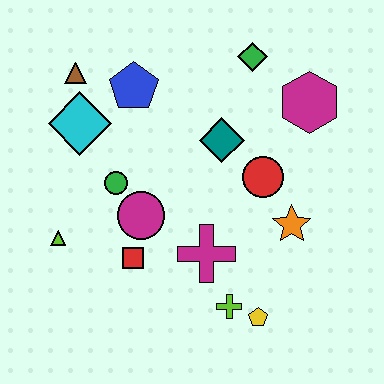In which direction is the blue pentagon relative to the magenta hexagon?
The blue pentagon is to the left of the magenta hexagon.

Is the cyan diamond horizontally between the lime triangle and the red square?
Yes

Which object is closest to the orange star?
The red circle is closest to the orange star.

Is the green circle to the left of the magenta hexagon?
Yes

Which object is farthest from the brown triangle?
The yellow pentagon is farthest from the brown triangle.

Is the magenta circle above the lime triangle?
Yes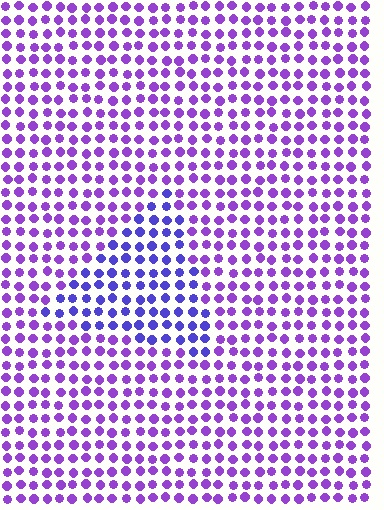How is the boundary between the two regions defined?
The boundary is defined purely by a slight shift in hue (about 30 degrees). Spacing, size, and orientation are identical on both sides.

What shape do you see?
I see a triangle.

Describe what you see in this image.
The image is filled with small purple elements in a uniform arrangement. A triangle-shaped region is visible where the elements are tinted to a slightly different hue, forming a subtle color boundary.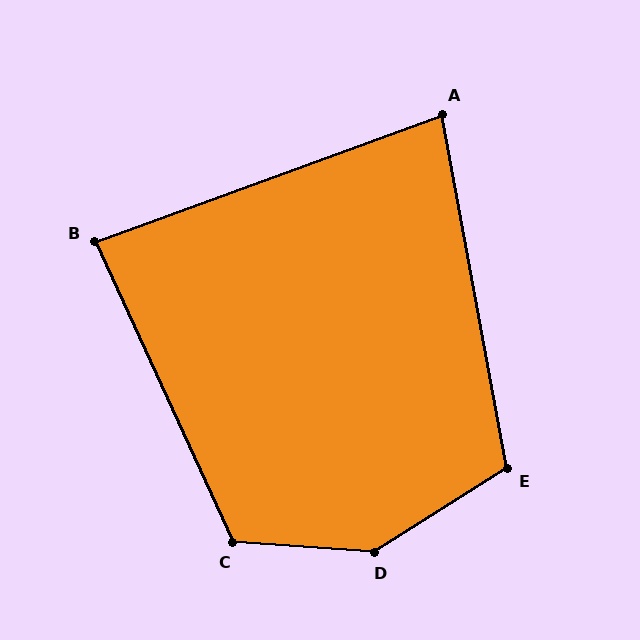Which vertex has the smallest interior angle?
A, at approximately 80 degrees.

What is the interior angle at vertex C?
Approximately 119 degrees (obtuse).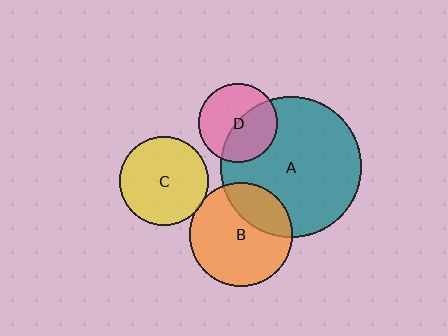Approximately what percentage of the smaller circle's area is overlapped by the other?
Approximately 5%.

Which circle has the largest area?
Circle A (teal).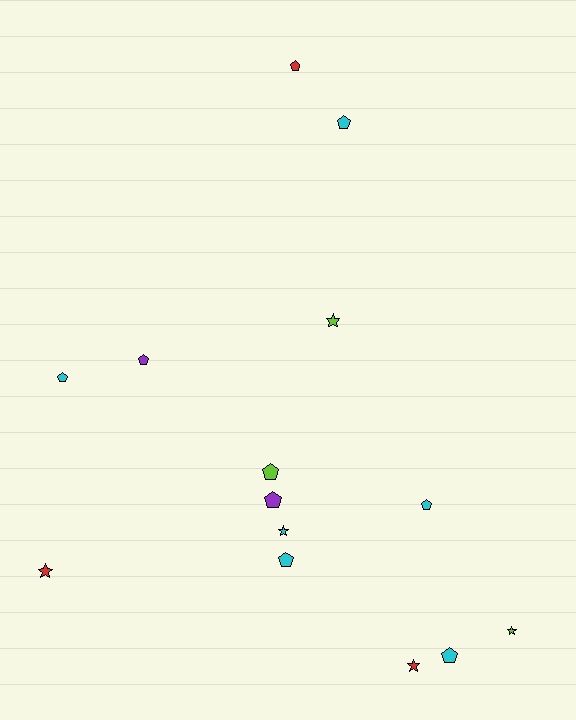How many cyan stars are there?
There is 1 cyan star.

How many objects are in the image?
There are 14 objects.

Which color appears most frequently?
Cyan, with 6 objects.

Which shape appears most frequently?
Pentagon, with 9 objects.